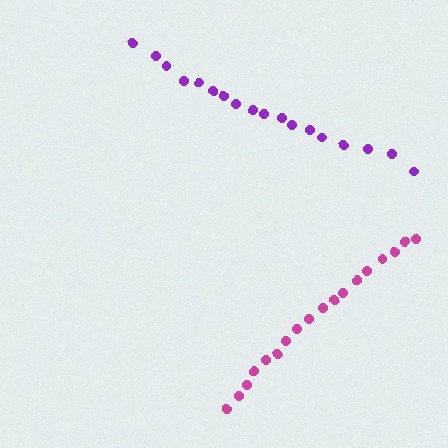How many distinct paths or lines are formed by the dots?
There are 2 distinct paths.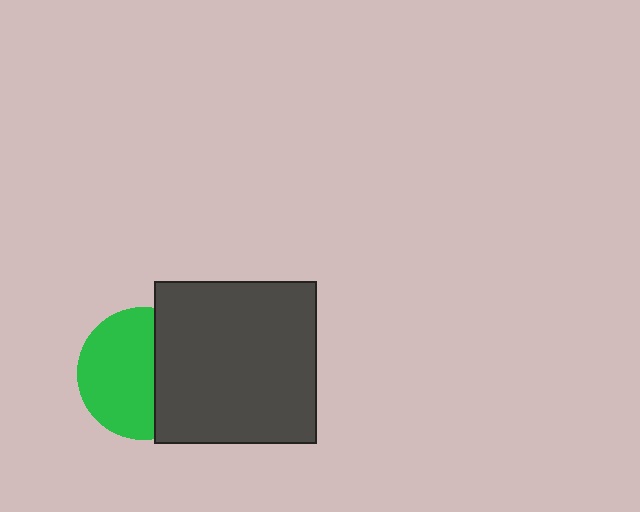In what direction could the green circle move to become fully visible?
The green circle could move left. That would shift it out from behind the dark gray square entirely.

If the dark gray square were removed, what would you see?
You would see the complete green circle.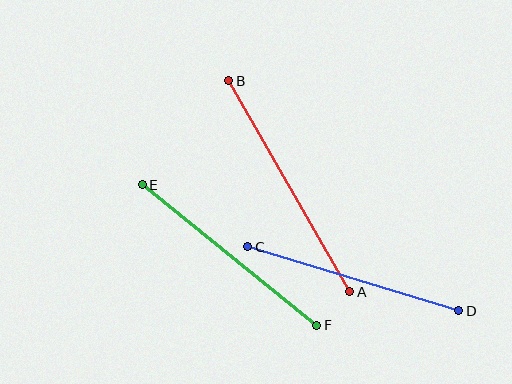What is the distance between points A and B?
The distance is approximately 243 pixels.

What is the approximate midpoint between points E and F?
The midpoint is at approximately (229, 255) pixels.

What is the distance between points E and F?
The distance is approximately 224 pixels.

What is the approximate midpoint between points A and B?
The midpoint is at approximately (289, 186) pixels.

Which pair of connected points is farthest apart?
Points A and B are farthest apart.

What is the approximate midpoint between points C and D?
The midpoint is at approximately (353, 279) pixels.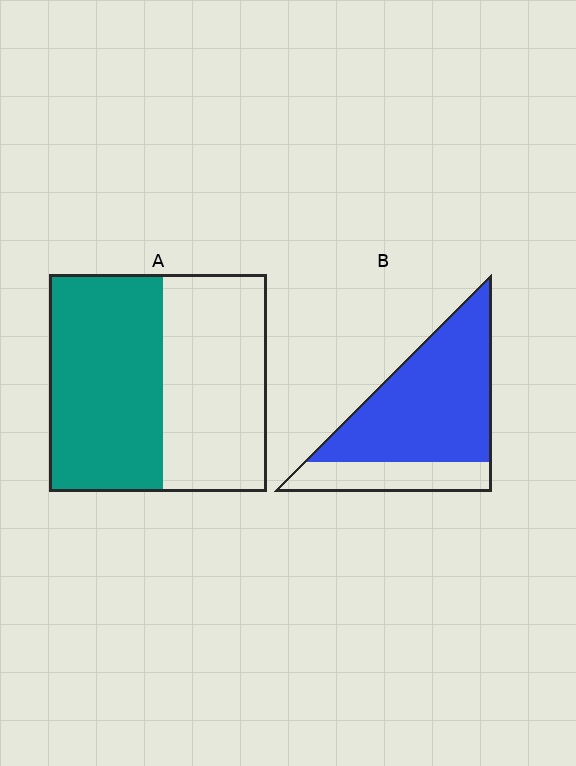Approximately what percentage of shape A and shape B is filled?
A is approximately 50% and B is approximately 75%.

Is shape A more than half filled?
Roughly half.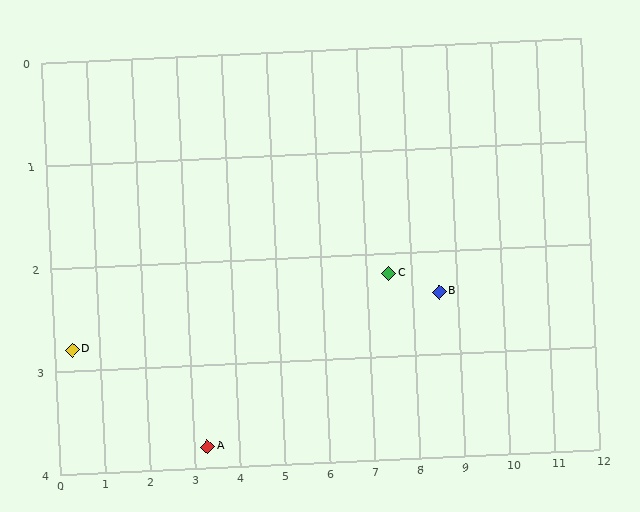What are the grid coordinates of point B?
Point B is at approximately (8.6, 2.4).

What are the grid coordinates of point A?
Point A is at approximately (3.3, 3.8).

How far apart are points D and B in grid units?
Points D and B are about 8.2 grid units apart.